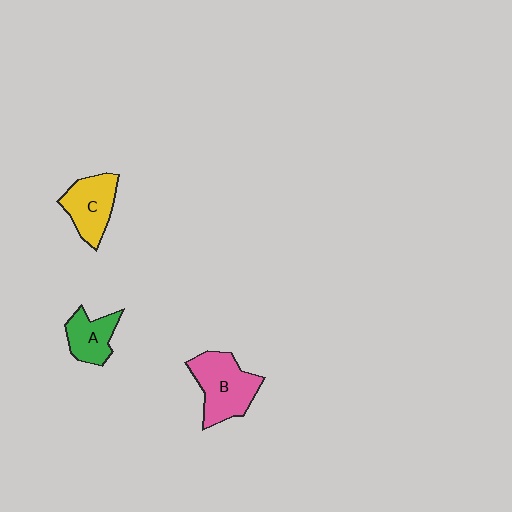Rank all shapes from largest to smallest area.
From largest to smallest: B (pink), C (yellow), A (green).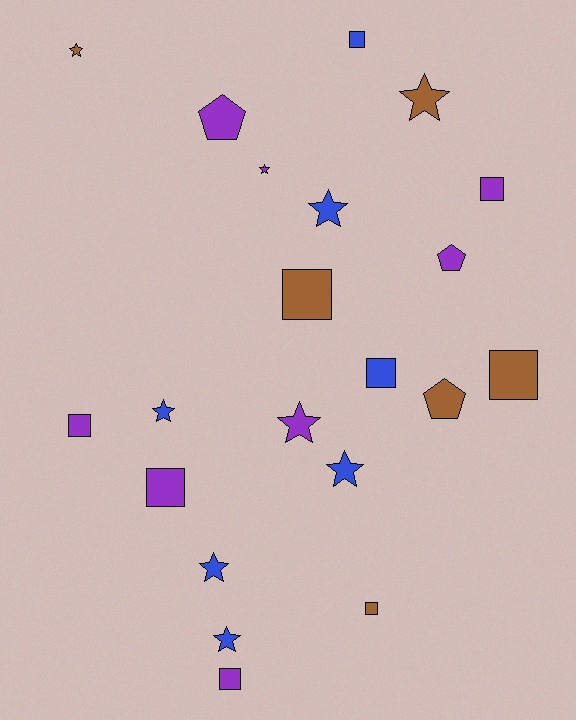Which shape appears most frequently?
Star, with 9 objects.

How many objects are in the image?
There are 21 objects.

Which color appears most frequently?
Purple, with 8 objects.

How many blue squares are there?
There are 2 blue squares.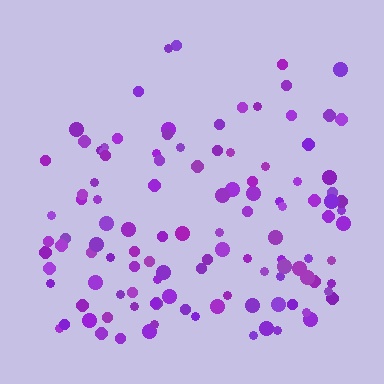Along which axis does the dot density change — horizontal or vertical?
Vertical.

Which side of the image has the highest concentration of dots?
The bottom.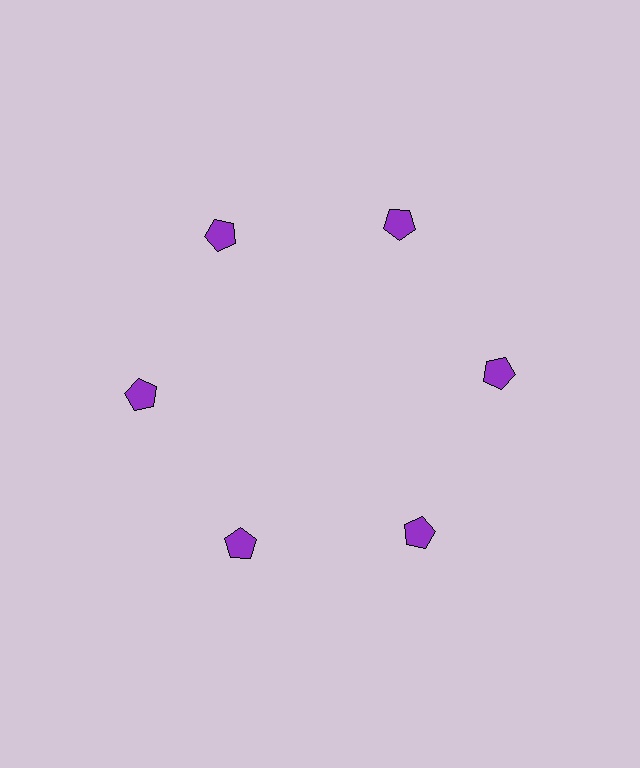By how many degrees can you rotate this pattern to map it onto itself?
The pattern maps onto itself every 60 degrees of rotation.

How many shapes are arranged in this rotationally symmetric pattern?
There are 6 shapes, arranged in 6 groups of 1.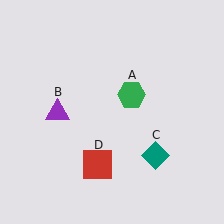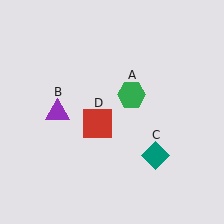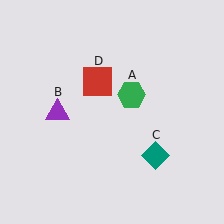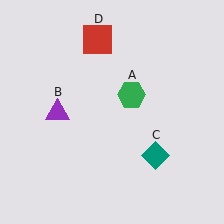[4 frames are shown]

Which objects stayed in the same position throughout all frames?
Green hexagon (object A) and purple triangle (object B) and teal diamond (object C) remained stationary.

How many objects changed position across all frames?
1 object changed position: red square (object D).